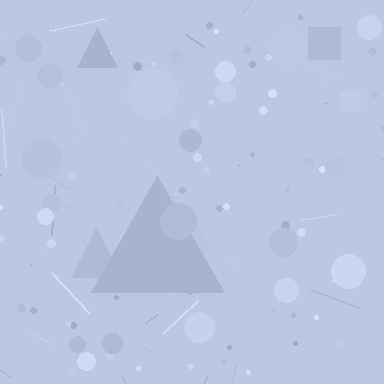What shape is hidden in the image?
A triangle is hidden in the image.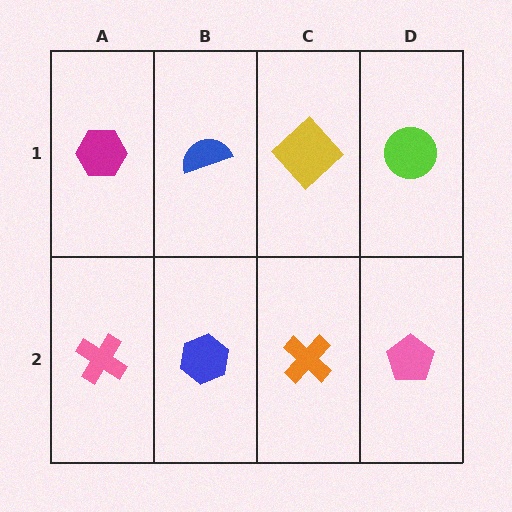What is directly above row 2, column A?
A magenta hexagon.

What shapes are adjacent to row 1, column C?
An orange cross (row 2, column C), a blue semicircle (row 1, column B), a lime circle (row 1, column D).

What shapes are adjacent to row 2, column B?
A blue semicircle (row 1, column B), a pink cross (row 2, column A), an orange cross (row 2, column C).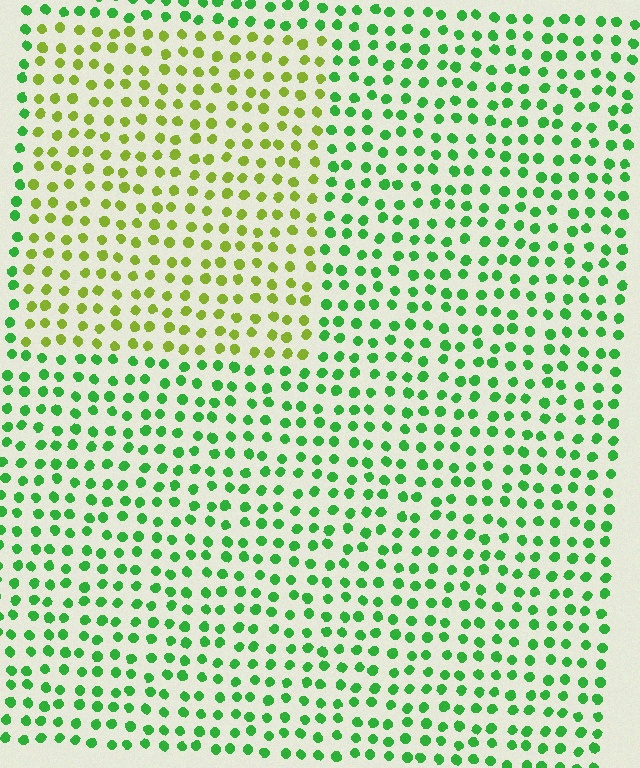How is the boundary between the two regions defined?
The boundary is defined purely by a slight shift in hue (about 45 degrees). Spacing, size, and orientation are identical on both sides.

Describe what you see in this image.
The image is filled with small green elements in a uniform arrangement. A rectangle-shaped region is visible where the elements are tinted to a slightly different hue, forming a subtle color boundary.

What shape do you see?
I see a rectangle.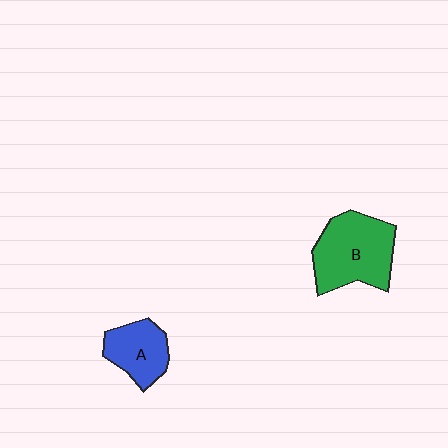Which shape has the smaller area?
Shape A (blue).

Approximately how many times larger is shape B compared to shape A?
Approximately 1.7 times.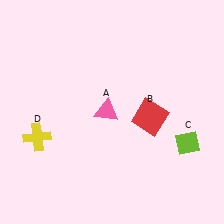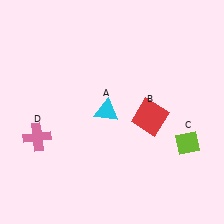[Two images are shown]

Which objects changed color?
A changed from pink to cyan. D changed from yellow to pink.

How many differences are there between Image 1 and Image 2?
There are 2 differences between the two images.